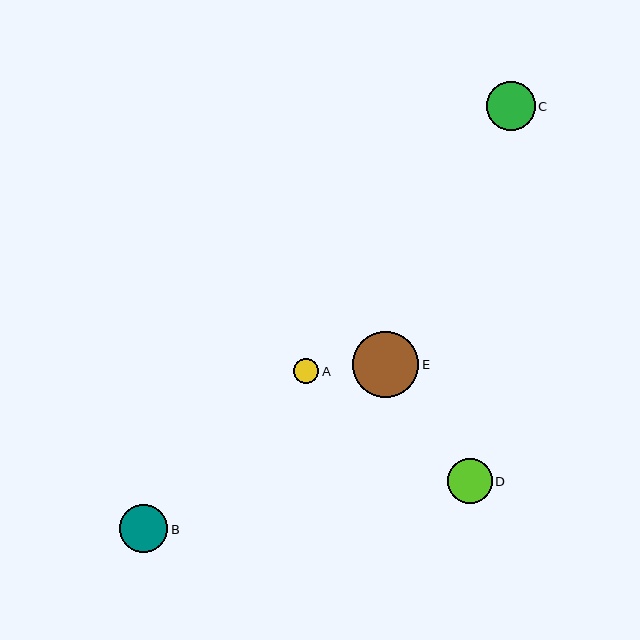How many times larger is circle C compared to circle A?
Circle C is approximately 1.9 times the size of circle A.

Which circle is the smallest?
Circle A is the smallest with a size of approximately 25 pixels.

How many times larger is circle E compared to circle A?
Circle E is approximately 2.6 times the size of circle A.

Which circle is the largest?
Circle E is the largest with a size of approximately 66 pixels.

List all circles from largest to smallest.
From largest to smallest: E, C, B, D, A.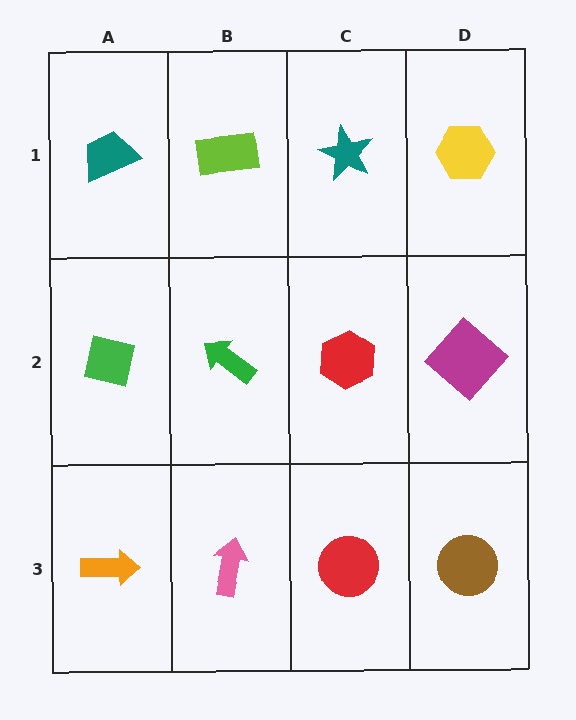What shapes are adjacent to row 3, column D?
A magenta diamond (row 2, column D), a red circle (row 3, column C).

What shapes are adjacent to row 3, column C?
A red hexagon (row 2, column C), a pink arrow (row 3, column B), a brown circle (row 3, column D).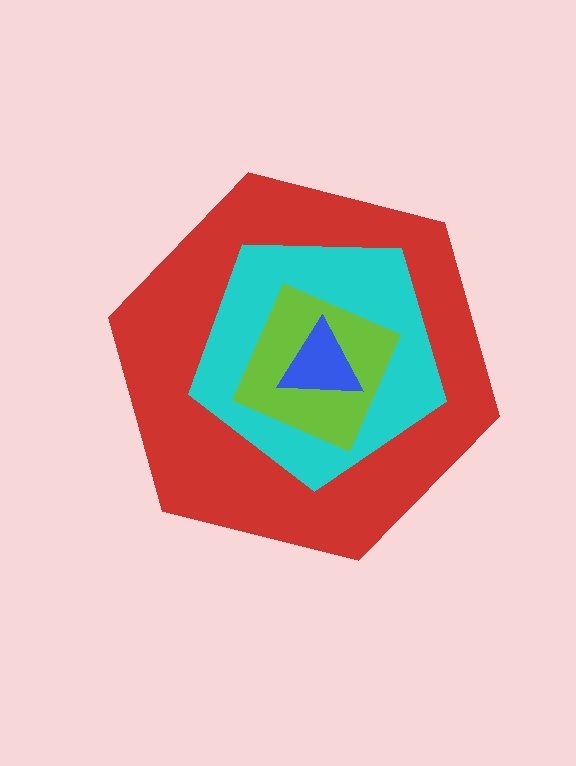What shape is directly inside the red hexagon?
The cyan pentagon.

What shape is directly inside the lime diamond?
The blue triangle.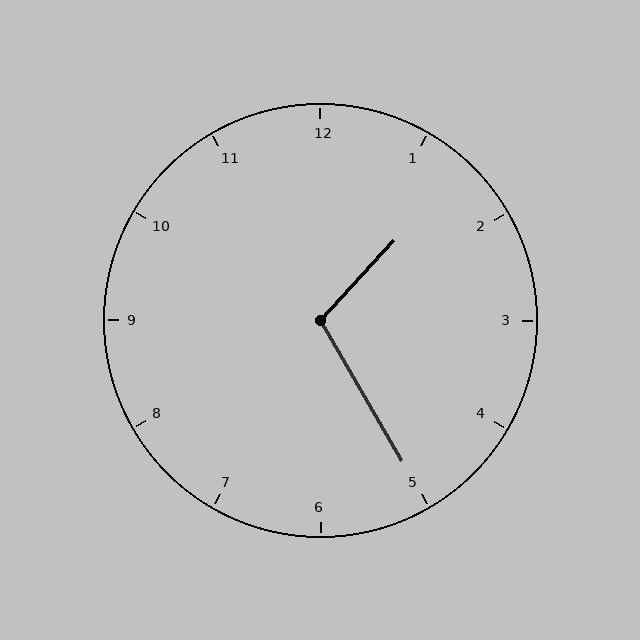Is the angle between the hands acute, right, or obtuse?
It is obtuse.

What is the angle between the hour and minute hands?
Approximately 108 degrees.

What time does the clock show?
1:25.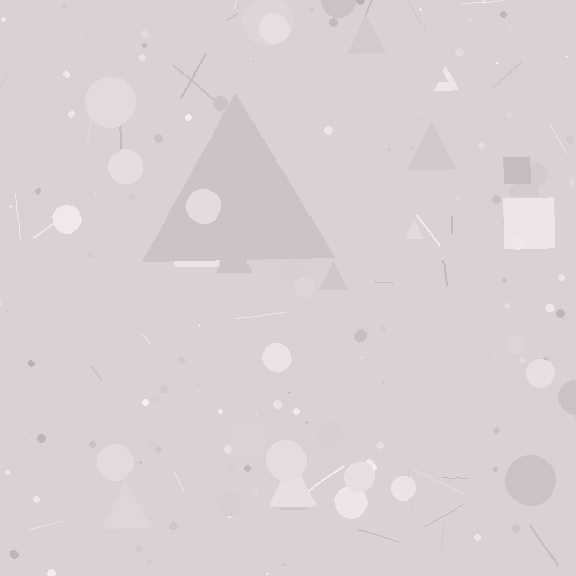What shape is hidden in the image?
A triangle is hidden in the image.